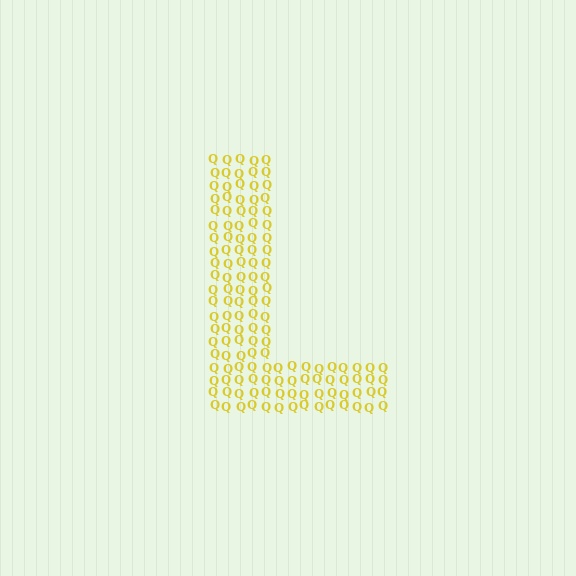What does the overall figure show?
The overall figure shows the letter L.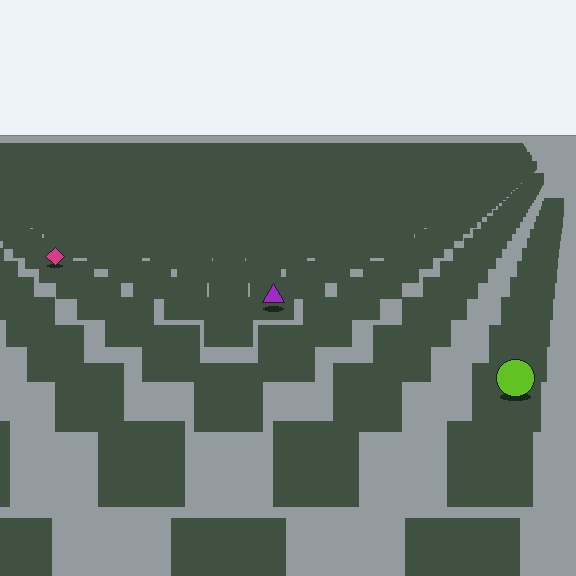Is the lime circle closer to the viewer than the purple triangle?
Yes. The lime circle is closer — you can tell from the texture gradient: the ground texture is coarser near it.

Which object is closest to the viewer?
The lime circle is closest. The texture marks near it are larger and more spread out.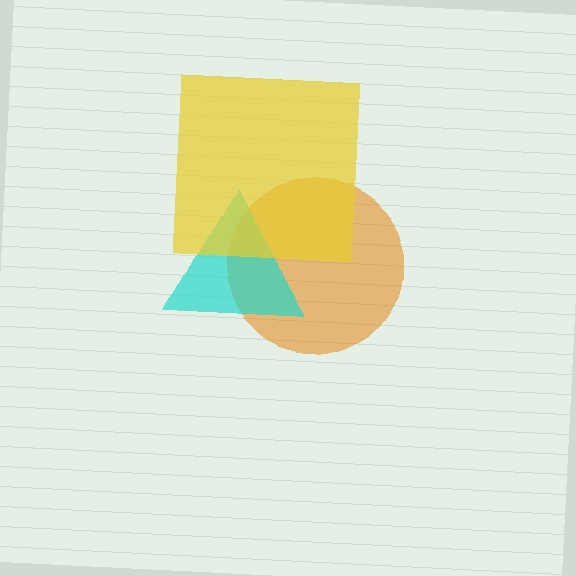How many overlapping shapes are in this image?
There are 3 overlapping shapes in the image.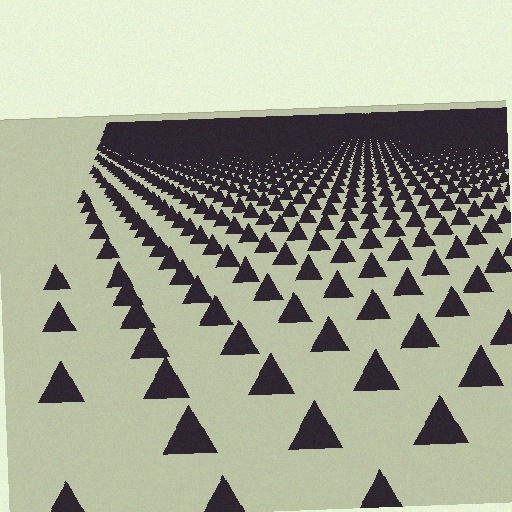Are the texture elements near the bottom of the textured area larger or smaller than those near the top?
Larger. Near the bottom, elements are closer to the viewer and appear at a bigger on-screen size.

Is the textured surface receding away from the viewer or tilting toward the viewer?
The surface is receding away from the viewer. Texture elements get smaller and denser toward the top.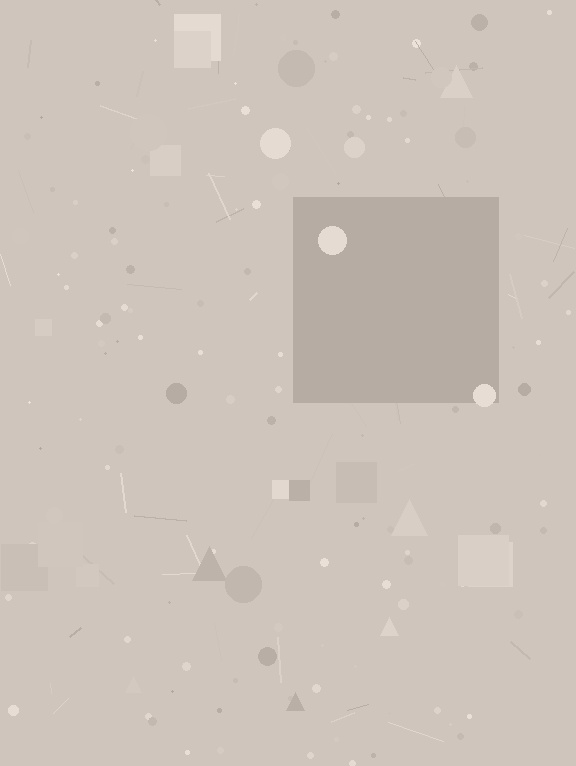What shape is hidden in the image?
A square is hidden in the image.